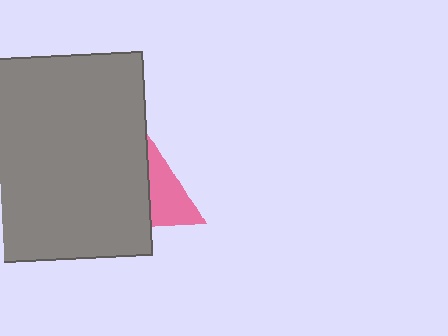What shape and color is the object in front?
The object in front is a gray rectangle.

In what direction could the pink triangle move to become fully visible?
The pink triangle could move right. That would shift it out from behind the gray rectangle entirely.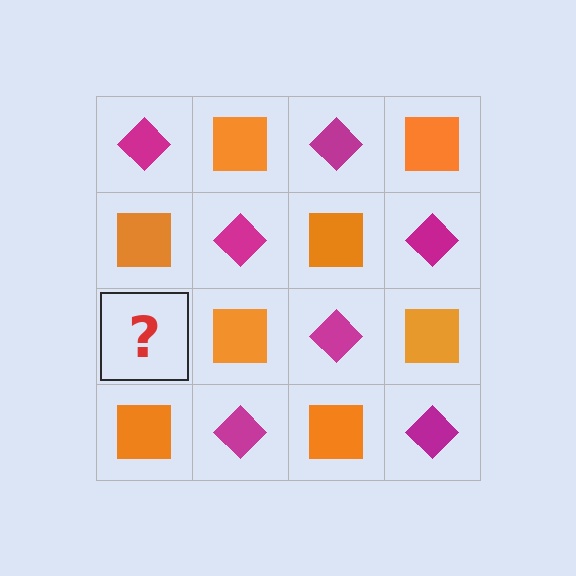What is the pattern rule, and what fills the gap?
The rule is that it alternates magenta diamond and orange square in a checkerboard pattern. The gap should be filled with a magenta diamond.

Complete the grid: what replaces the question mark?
The question mark should be replaced with a magenta diamond.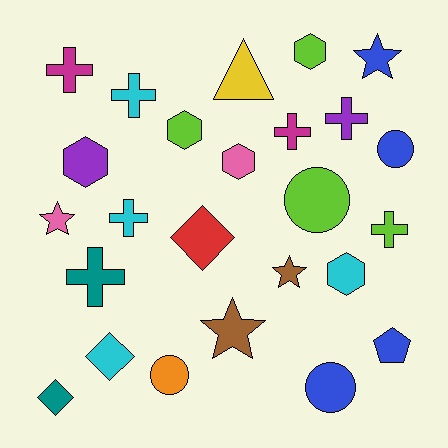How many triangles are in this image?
There is 1 triangle.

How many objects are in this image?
There are 25 objects.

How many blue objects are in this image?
There are 4 blue objects.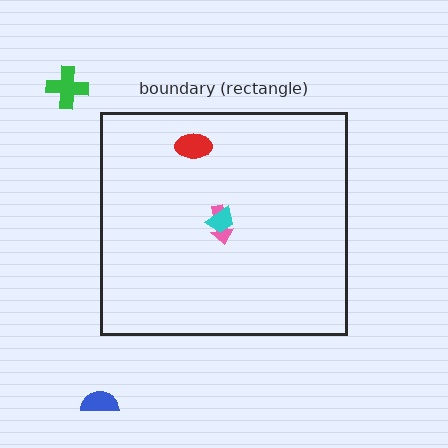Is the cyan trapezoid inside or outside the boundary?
Inside.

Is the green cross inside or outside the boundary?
Outside.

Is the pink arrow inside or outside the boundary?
Inside.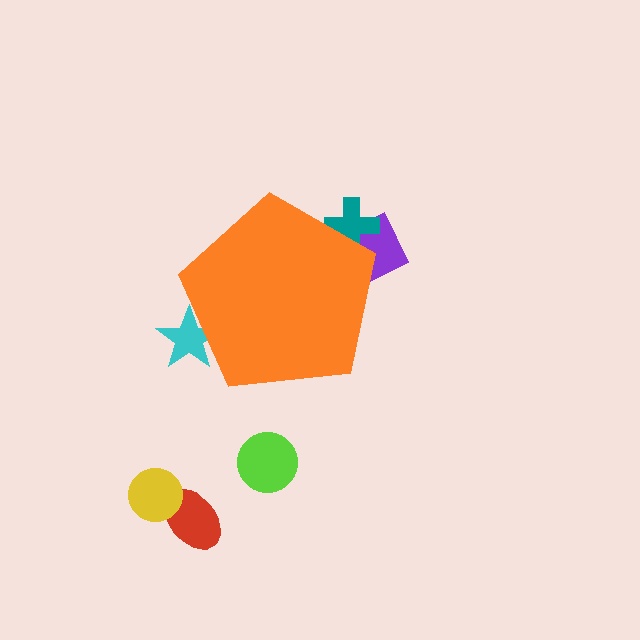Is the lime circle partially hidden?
No, the lime circle is fully visible.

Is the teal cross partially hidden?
Yes, the teal cross is partially hidden behind the orange pentagon.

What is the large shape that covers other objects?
An orange pentagon.